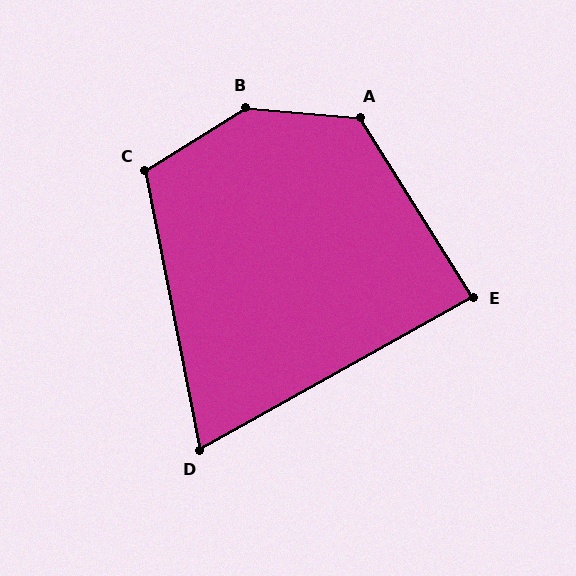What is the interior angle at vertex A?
Approximately 127 degrees (obtuse).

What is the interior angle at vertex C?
Approximately 111 degrees (obtuse).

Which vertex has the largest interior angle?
B, at approximately 143 degrees.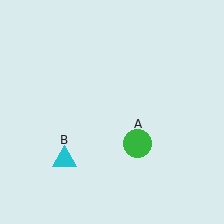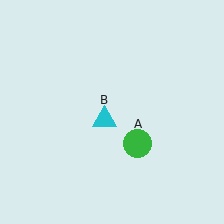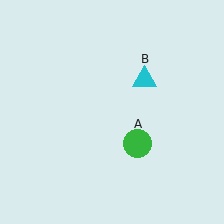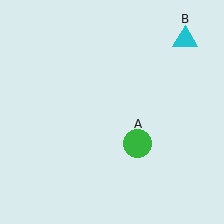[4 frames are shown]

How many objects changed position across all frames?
1 object changed position: cyan triangle (object B).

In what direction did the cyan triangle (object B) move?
The cyan triangle (object B) moved up and to the right.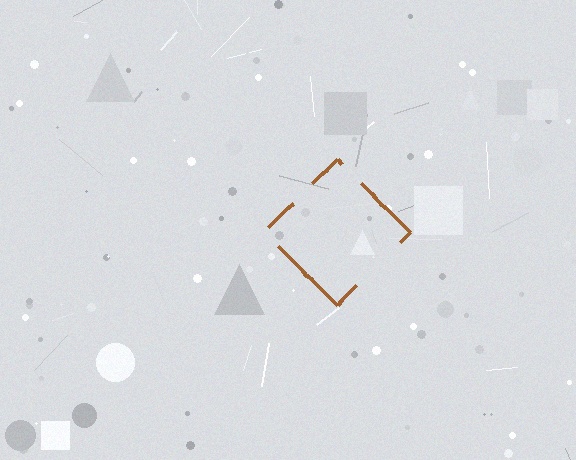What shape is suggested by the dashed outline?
The dashed outline suggests a diamond.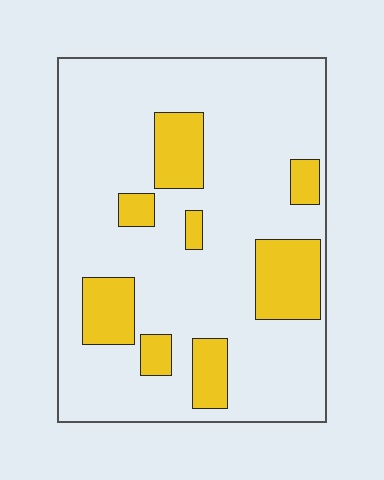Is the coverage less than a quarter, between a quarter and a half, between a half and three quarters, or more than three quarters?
Less than a quarter.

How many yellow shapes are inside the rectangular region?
8.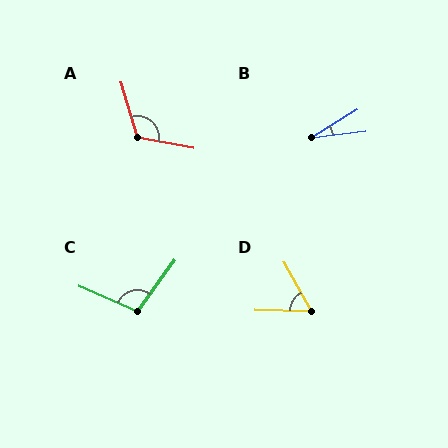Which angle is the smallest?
B, at approximately 24 degrees.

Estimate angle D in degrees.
Approximately 60 degrees.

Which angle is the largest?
A, at approximately 117 degrees.